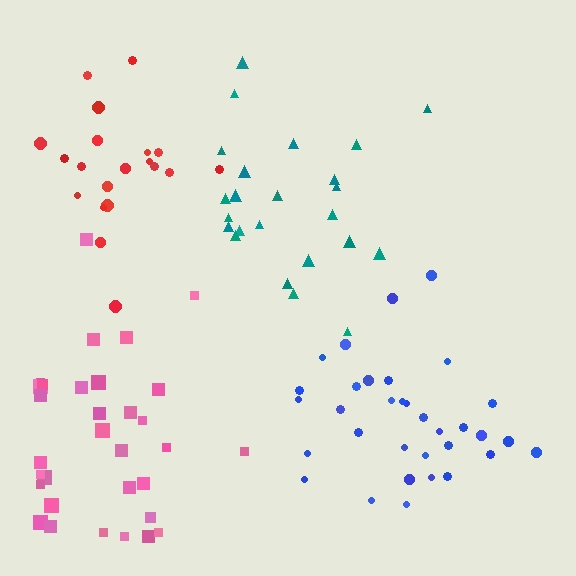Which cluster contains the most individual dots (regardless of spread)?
Blue (33).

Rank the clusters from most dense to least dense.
teal, blue, pink, red.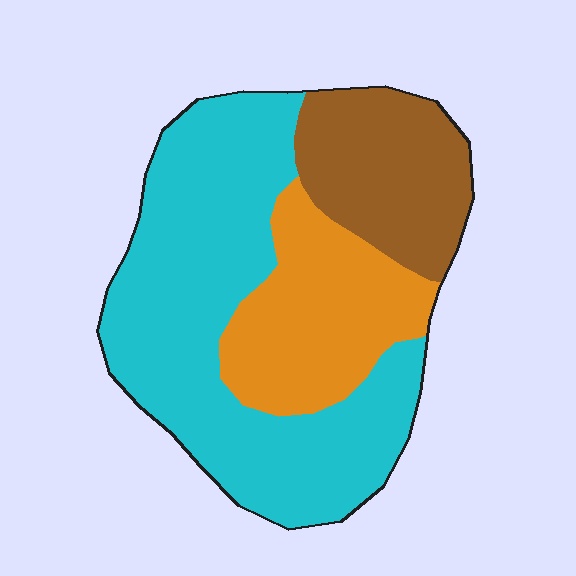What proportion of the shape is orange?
Orange covers 24% of the shape.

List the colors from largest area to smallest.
From largest to smallest: cyan, orange, brown.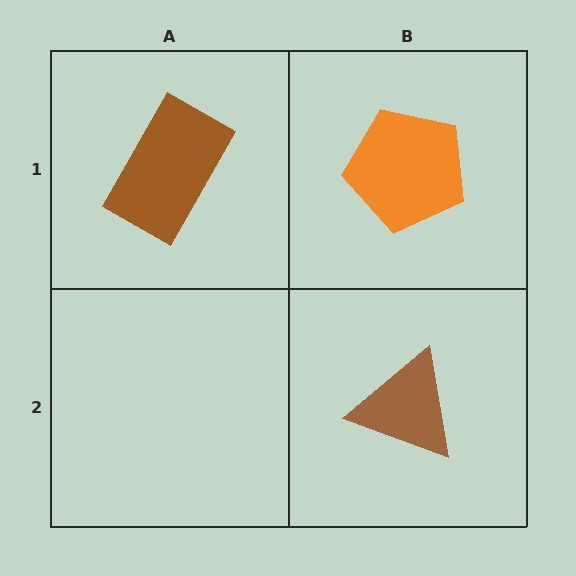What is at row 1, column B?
An orange pentagon.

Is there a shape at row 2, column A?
No, that cell is empty.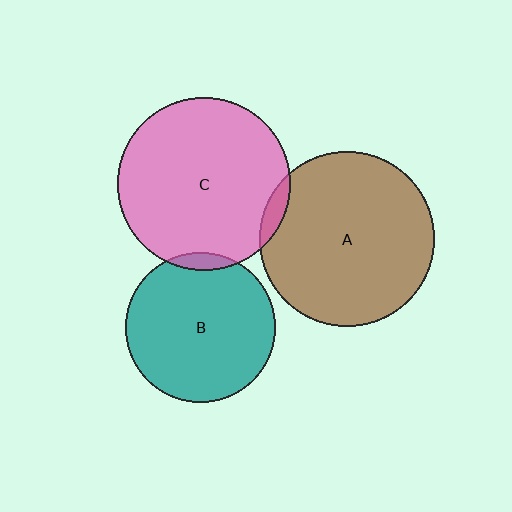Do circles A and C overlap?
Yes.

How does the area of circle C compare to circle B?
Approximately 1.3 times.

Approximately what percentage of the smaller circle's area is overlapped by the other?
Approximately 5%.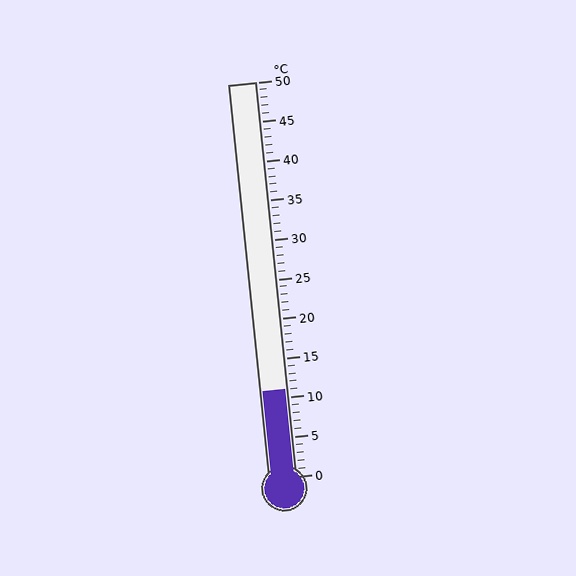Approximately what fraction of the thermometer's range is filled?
The thermometer is filled to approximately 20% of its range.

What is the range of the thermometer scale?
The thermometer scale ranges from 0°C to 50°C.